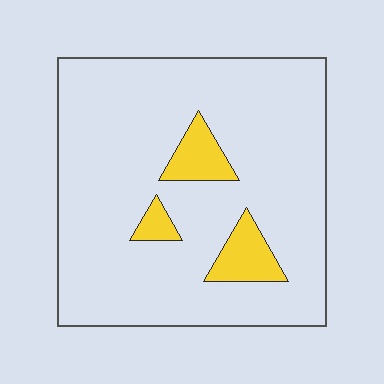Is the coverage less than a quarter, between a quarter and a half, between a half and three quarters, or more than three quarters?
Less than a quarter.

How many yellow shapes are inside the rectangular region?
3.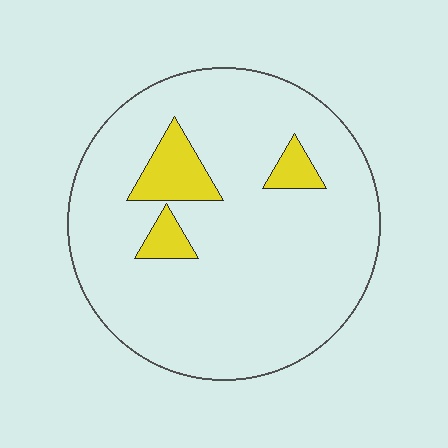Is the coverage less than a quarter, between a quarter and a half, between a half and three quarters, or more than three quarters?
Less than a quarter.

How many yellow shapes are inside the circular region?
3.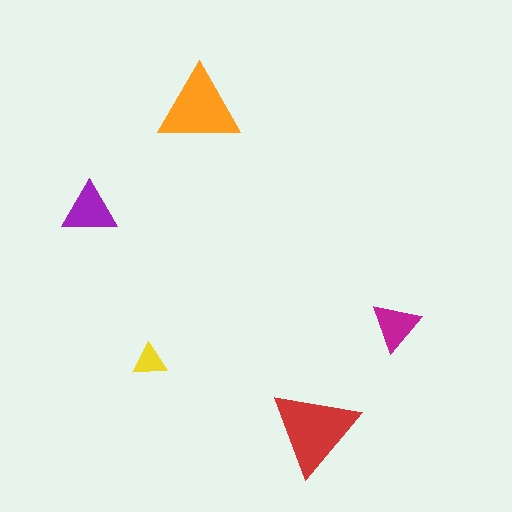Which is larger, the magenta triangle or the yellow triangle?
The magenta one.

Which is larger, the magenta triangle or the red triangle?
The red one.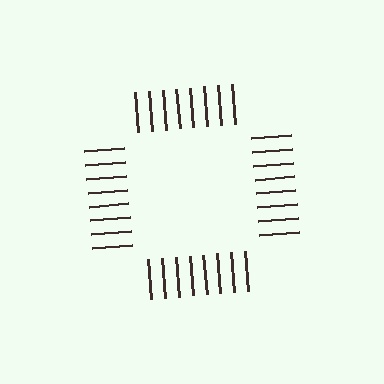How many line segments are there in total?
32 — 8 along each of the 4 edges.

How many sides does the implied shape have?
4 sides — the line-ends trace a square.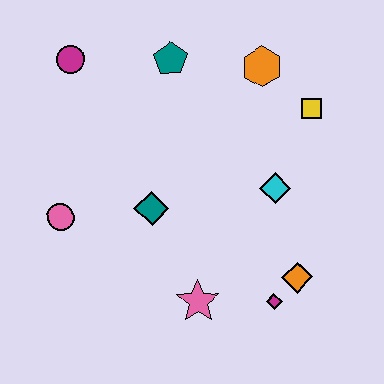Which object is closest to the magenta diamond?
The orange diamond is closest to the magenta diamond.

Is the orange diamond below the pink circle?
Yes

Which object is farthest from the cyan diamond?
The magenta circle is farthest from the cyan diamond.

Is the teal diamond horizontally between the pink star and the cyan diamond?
No